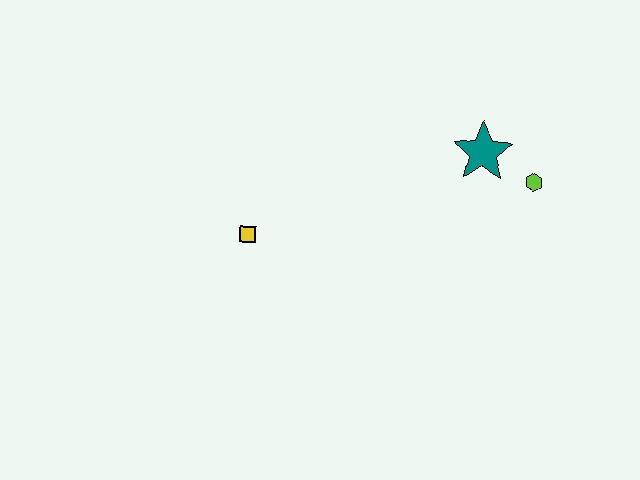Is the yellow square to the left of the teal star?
Yes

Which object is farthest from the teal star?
The yellow square is farthest from the teal star.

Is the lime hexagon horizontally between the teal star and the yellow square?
No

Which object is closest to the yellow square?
The teal star is closest to the yellow square.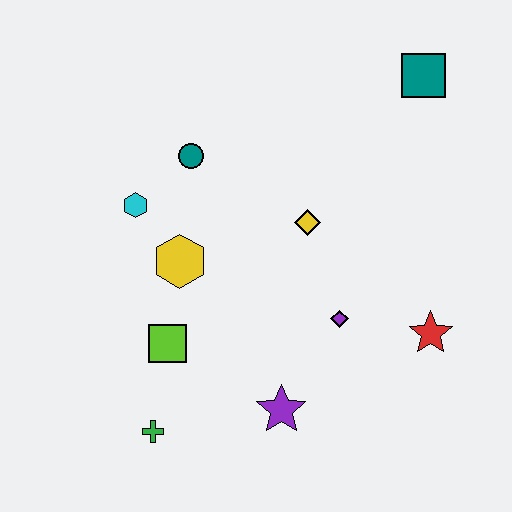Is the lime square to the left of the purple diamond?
Yes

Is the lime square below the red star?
Yes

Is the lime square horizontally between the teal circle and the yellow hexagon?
No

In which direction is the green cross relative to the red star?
The green cross is to the left of the red star.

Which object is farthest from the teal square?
The green cross is farthest from the teal square.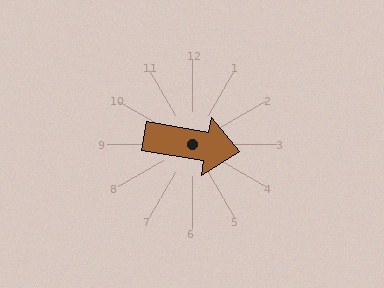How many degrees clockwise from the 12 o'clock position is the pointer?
Approximately 99 degrees.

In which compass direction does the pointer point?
East.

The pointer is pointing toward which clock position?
Roughly 3 o'clock.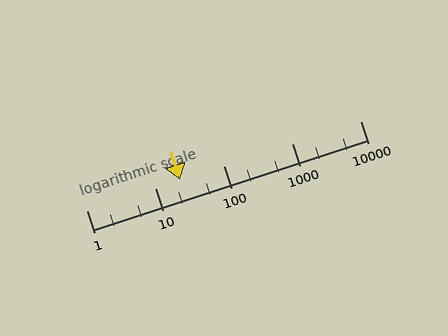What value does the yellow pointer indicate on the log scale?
The pointer indicates approximately 23.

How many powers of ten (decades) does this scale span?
The scale spans 4 decades, from 1 to 10000.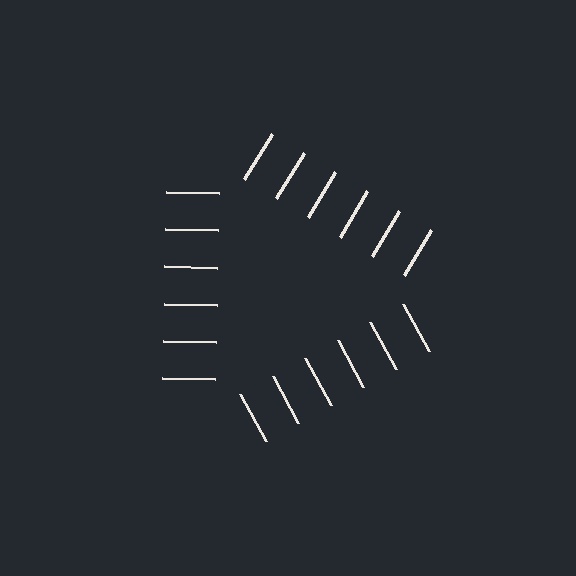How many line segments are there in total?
18 — 6 along each of the 3 edges.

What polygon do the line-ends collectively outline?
An illusory triangle — the line segments terminate on its edges but no continuous stroke is drawn.